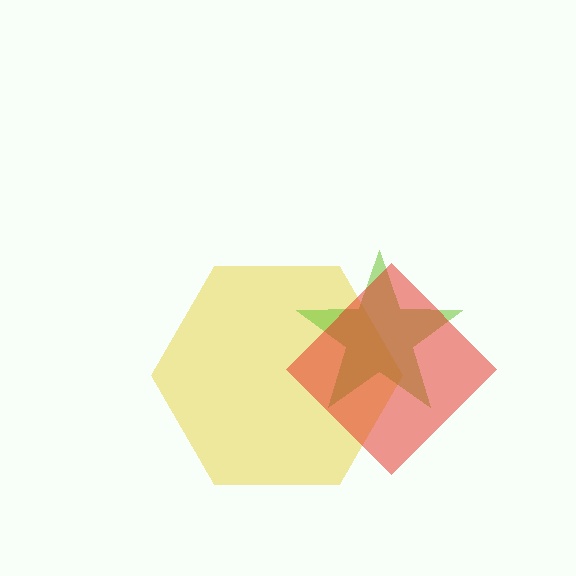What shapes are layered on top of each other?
The layered shapes are: a yellow hexagon, a lime star, a red diamond.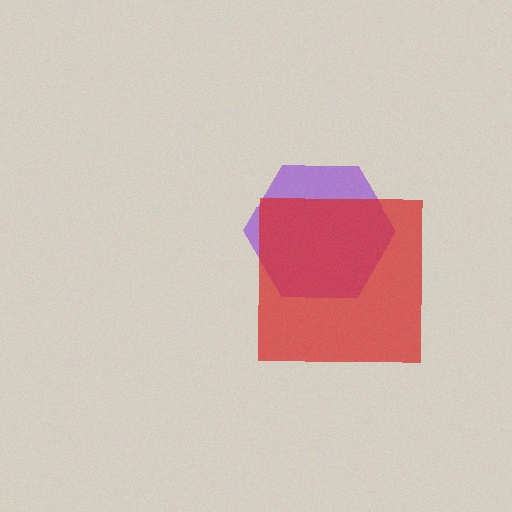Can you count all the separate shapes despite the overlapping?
Yes, there are 2 separate shapes.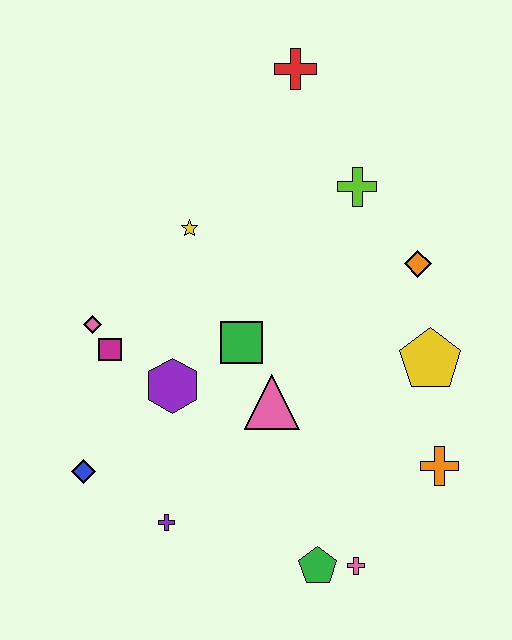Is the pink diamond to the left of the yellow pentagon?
Yes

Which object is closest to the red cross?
The lime cross is closest to the red cross.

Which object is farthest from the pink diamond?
The orange cross is farthest from the pink diamond.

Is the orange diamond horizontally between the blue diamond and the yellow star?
No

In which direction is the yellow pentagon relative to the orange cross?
The yellow pentagon is above the orange cross.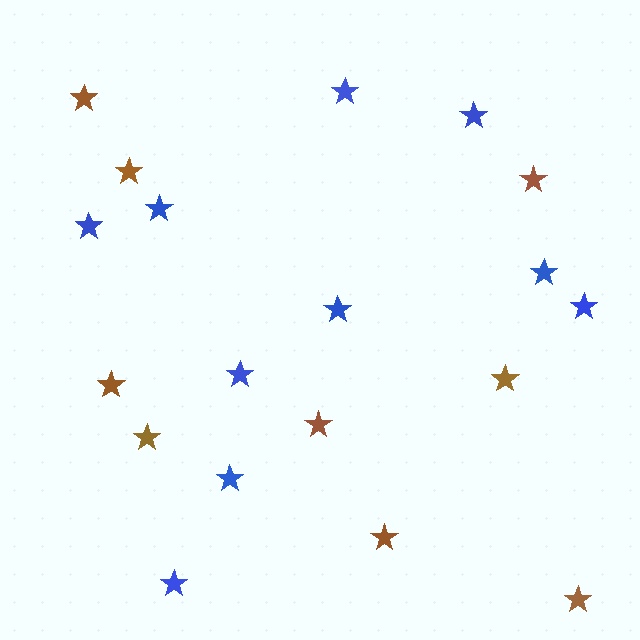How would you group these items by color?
There are 2 groups: one group of brown stars (9) and one group of blue stars (10).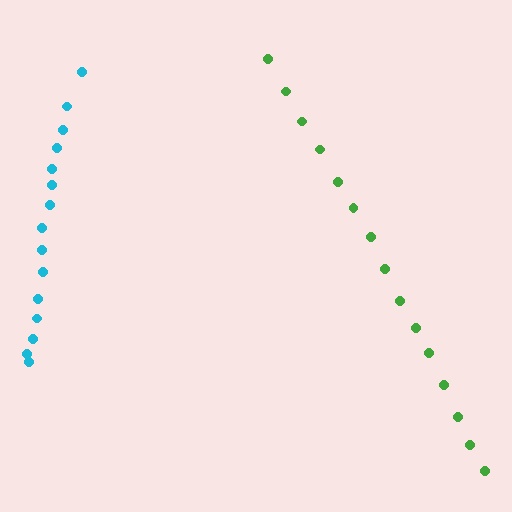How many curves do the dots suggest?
There are 2 distinct paths.